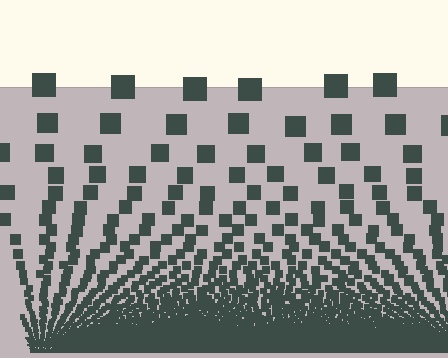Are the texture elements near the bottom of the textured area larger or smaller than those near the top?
Smaller. The gradient is inverted — elements near the bottom are smaller and denser.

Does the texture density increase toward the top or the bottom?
Density increases toward the bottom.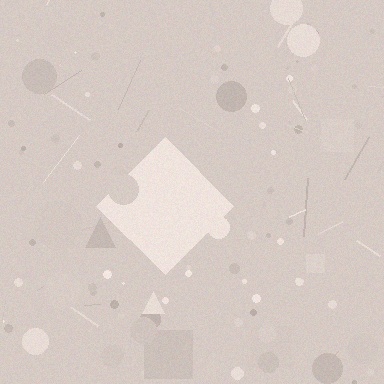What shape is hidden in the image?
A diamond is hidden in the image.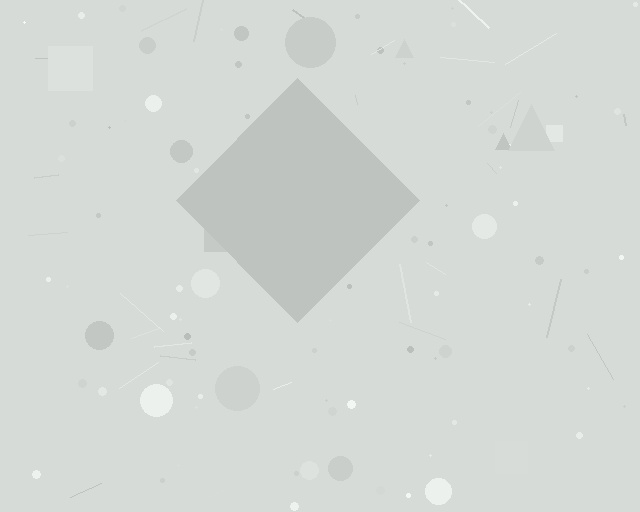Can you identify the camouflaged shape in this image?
The camouflaged shape is a diamond.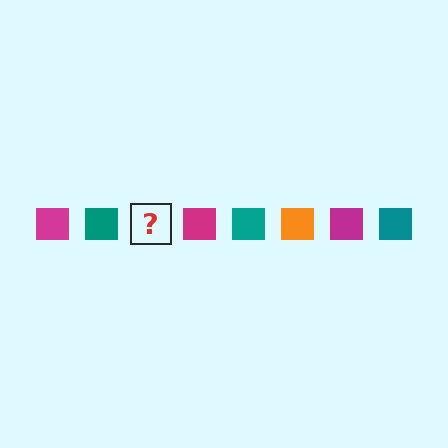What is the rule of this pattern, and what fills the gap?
The rule is that the pattern cycles through magenta, teal, orange squares. The gap should be filled with an orange square.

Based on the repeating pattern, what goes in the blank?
The blank should be an orange square.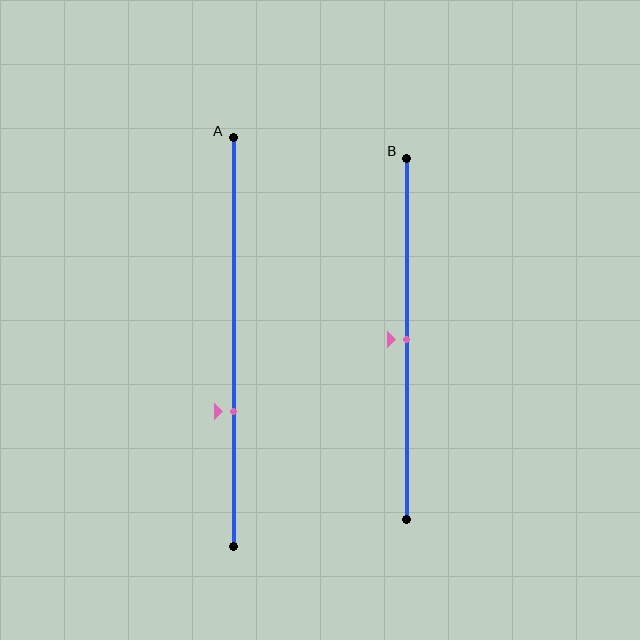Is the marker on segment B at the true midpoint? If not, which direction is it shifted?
Yes, the marker on segment B is at the true midpoint.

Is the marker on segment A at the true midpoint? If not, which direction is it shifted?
No, the marker on segment A is shifted downward by about 17% of the segment length.